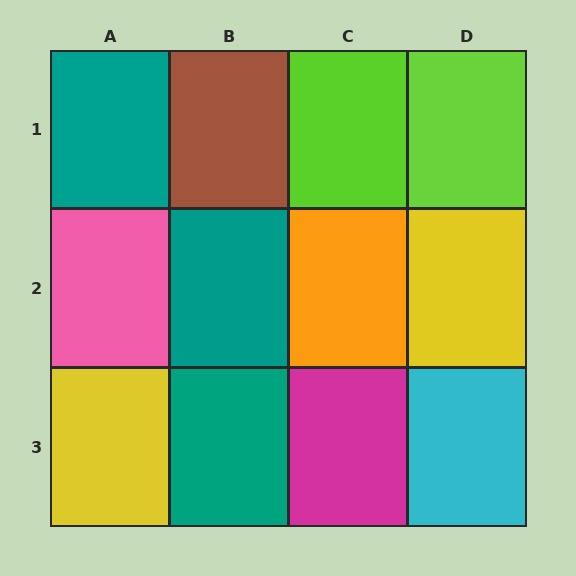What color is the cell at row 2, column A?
Pink.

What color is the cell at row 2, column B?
Teal.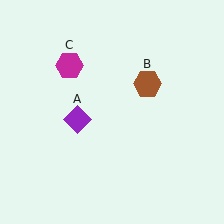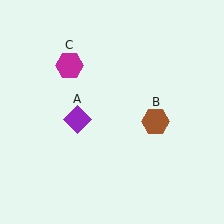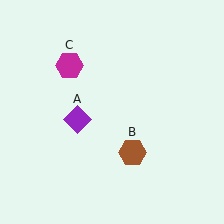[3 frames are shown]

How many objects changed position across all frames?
1 object changed position: brown hexagon (object B).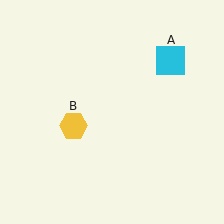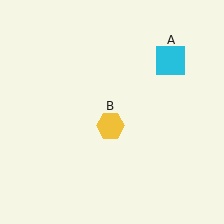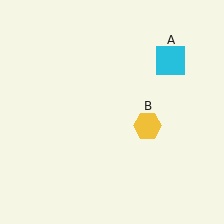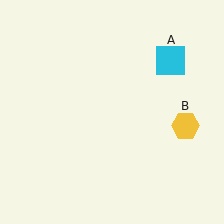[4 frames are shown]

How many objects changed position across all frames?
1 object changed position: yellow hexagon (object B).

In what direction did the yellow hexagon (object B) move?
The yellow hexagon (object B) moved right.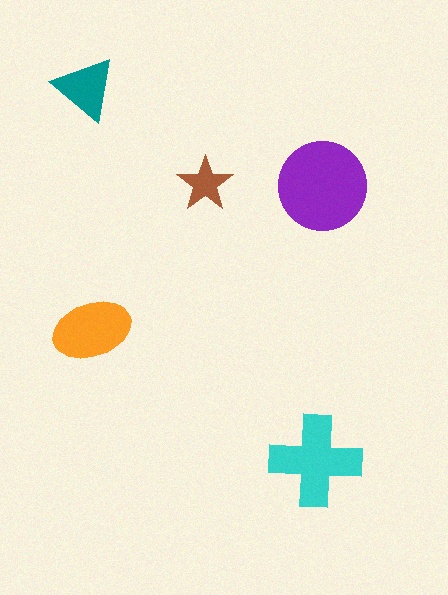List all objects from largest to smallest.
The purple circle, the cyan cross, the orange ellipse, the teal triangle, the brown star.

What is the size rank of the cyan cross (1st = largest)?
2nd.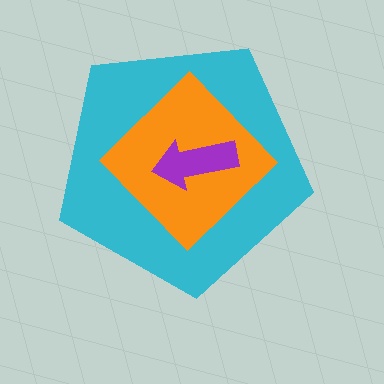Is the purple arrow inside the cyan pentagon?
Yes.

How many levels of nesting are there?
3.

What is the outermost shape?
The cyan pentagon.